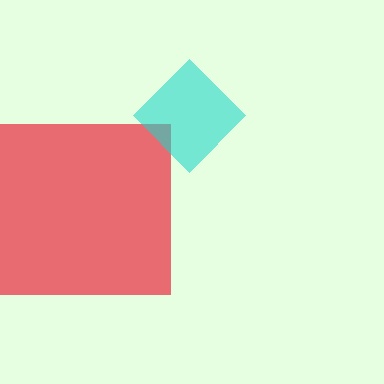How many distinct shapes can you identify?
There are 2 distinct shapes: a red square, a cyan diamond.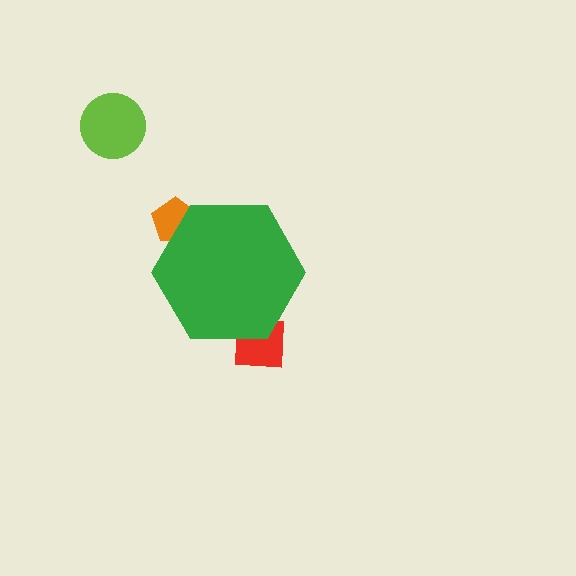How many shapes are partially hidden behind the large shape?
2 shapes are partially hidden.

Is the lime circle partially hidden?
No, the lime circle is fully visible.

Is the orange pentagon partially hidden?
Yes, the orange pentagon is partially hidden behind the green hexagon.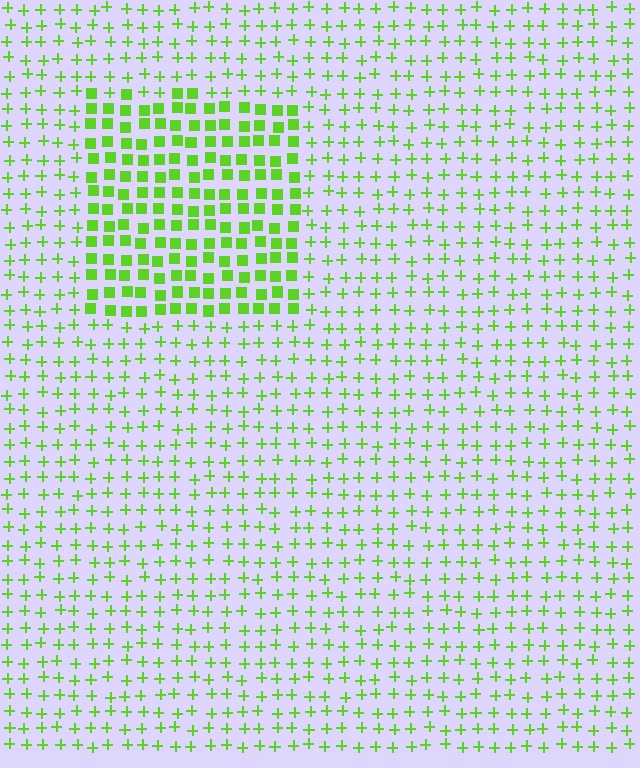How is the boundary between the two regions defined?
The boundary is defined by a change in element shape: squares inside vs. plus signs outside. All elements share the same color and spacing.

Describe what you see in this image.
The image is filled with small lime elements arranged in a uniform grid. A rectangle-shaped region contains squares, while the surrounding area contains plus signs. The boundary is defined purely by the change in element shape.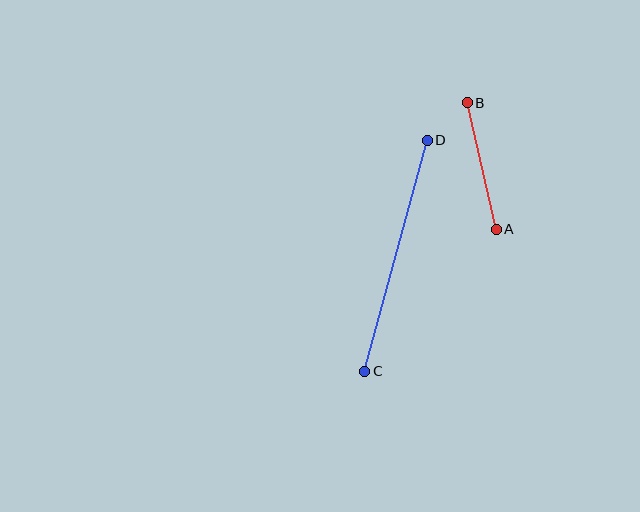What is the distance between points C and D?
The distance is approximately 239 pixels.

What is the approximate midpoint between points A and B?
The midpoint is at approximately (482, 166) pixels.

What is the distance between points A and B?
The distance is approximately 130 pixels.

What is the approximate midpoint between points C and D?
The midpoint is at approximately (396, 256) pixels.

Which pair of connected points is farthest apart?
Points C and D are farthest apart.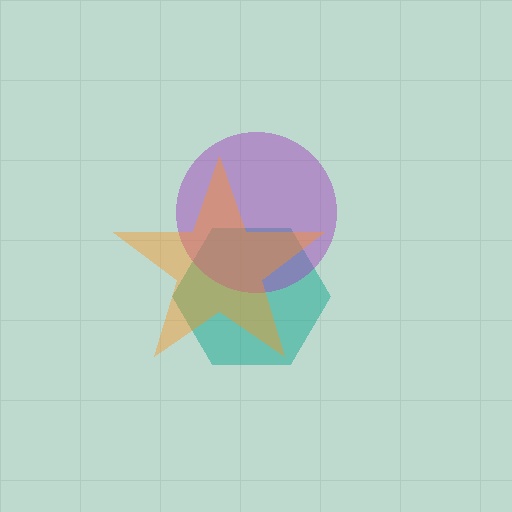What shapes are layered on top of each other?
The layered shapes are: a teal hexagon, a purple circle, an orange star.